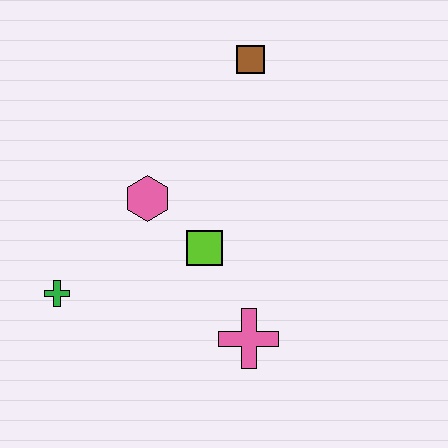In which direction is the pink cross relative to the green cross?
The pink cross is to the right of the green cross.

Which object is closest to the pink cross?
The lime square is closest to the pink cross.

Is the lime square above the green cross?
Yes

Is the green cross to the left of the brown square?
Yes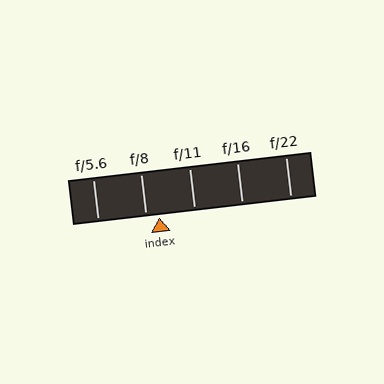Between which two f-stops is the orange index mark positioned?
The index mark is between f/8 and f/11.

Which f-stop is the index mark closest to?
The index mark is closest to f/8.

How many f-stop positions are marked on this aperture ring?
There are 5 f-stop positions marked.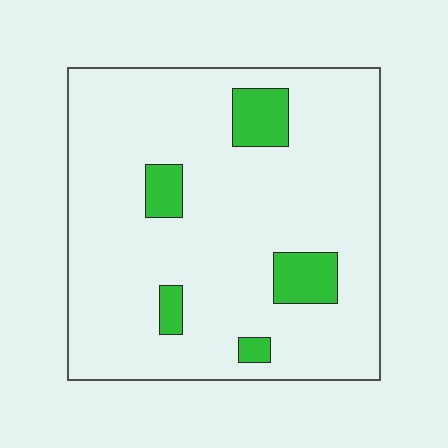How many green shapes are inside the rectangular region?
5.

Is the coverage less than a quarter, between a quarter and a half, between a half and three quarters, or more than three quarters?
Less than a quarter.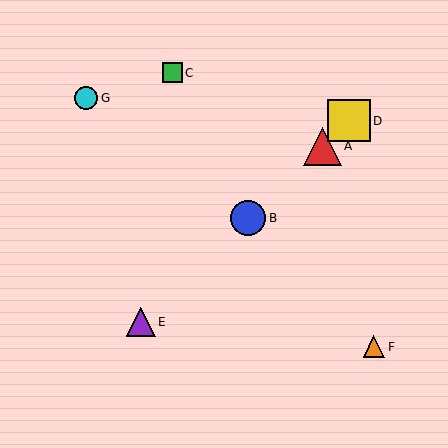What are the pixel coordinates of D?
Object D is at (349, 121).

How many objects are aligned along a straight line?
4 objects (A, B, D, E) are aligned along a straight line.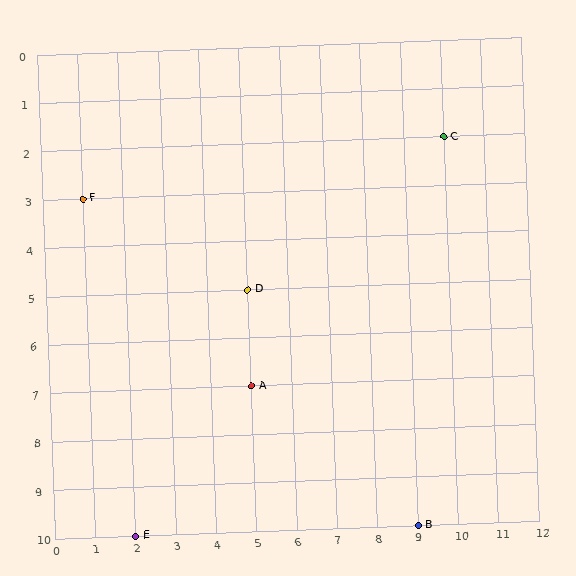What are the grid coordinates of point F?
Point F is at grid coordinates (1, 3).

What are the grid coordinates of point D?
Point D is at grid coordinates (5, 5).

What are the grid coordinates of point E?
Point E is at grid coordinates (2, 10).